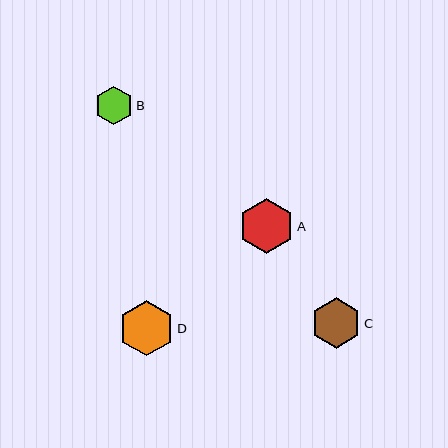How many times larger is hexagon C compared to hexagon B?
Hexagon C is approximately 1.3 times the size of hexagon B.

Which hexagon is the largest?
Hexagon D is the largest with a size of approximately 55 pixels.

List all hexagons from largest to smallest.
From largest to smallest: D, A, C, B.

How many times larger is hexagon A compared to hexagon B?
Hexagon A is approximately 1.4 times the size of hexagon B.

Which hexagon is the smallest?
Hexagon B is the smallest with a size of approximately 39 pixels.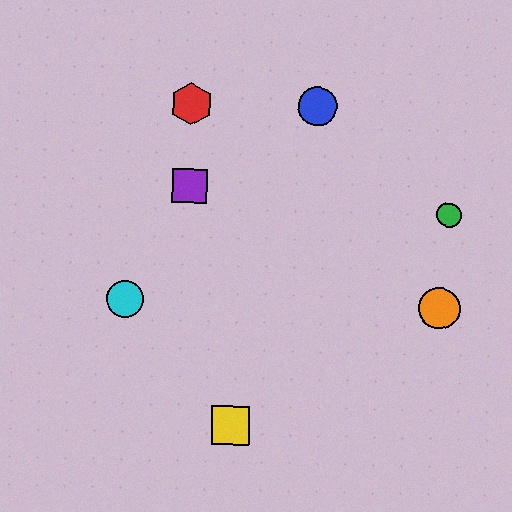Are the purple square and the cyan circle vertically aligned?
No, the purple square is at x≈190 and the cyan circle is at x≈125.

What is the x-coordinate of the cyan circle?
The cyan circle is at x≈125.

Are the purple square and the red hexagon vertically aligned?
Yes, both are at x≈190.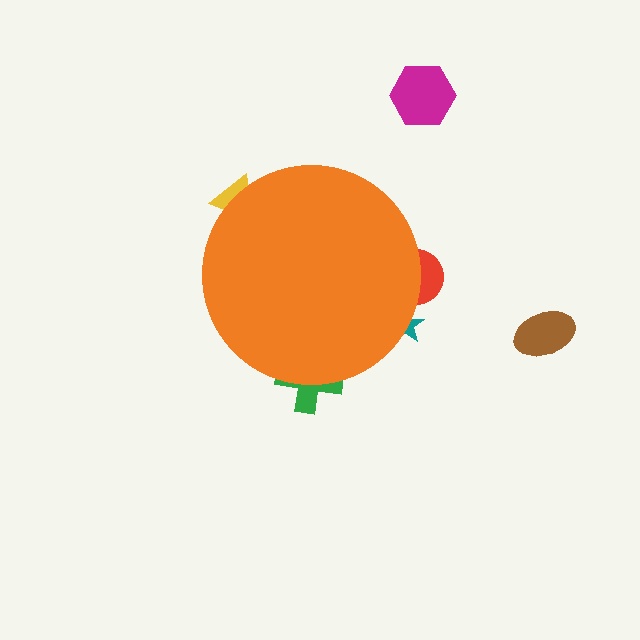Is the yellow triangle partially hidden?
Yes, the yellow triangle is partially hidden behind the orange circle.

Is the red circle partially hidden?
Yes, the red circle is partially hidden behind the orange circle.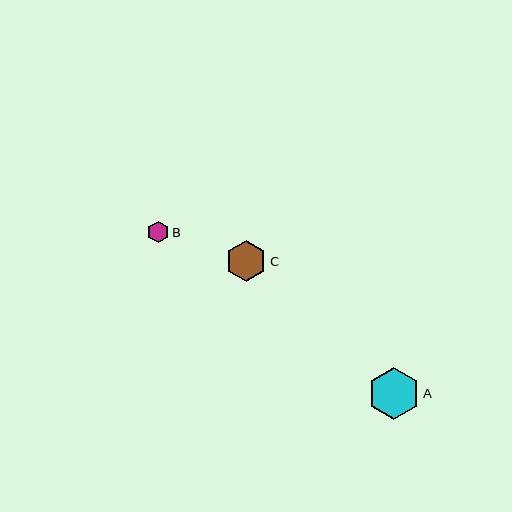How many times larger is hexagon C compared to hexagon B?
Hexagon C is approximately 1.9 times the size of hexagon B.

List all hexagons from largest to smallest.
From largest to smallest: A, C, B.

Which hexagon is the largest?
Hexagon A is the largest with a size of approximately 52 pixels.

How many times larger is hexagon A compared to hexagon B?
Hexagon A is approximately 2.4 times the size of hexagon B.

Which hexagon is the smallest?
Hexagon B is the smallest with a size of approximately 21 pixels.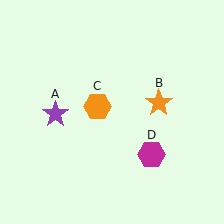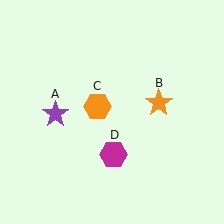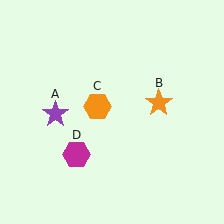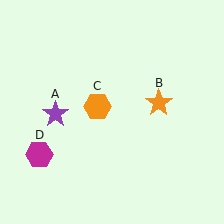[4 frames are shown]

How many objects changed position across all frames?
1 object changed position: magenta hexagon (object D).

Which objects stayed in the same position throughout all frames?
Purple star (object A) and orange star (object B) and orange hexagon (object C) remained stationary.